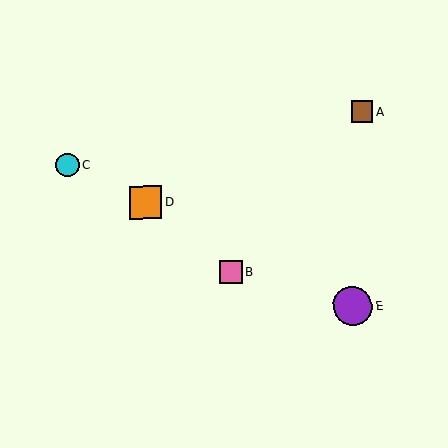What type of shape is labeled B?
Shape B is a pink square.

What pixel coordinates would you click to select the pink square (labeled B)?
Click at (231, 272) to select the pink square B.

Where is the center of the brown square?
The center of the brown square is at (362, 112).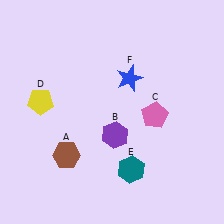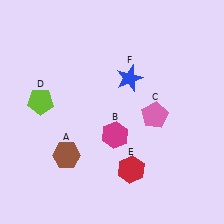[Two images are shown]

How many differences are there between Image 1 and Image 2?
There are 3 differences between the two images.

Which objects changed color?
B changed from purple to magenta. D changed from yellow to lime. E changed from teal to red.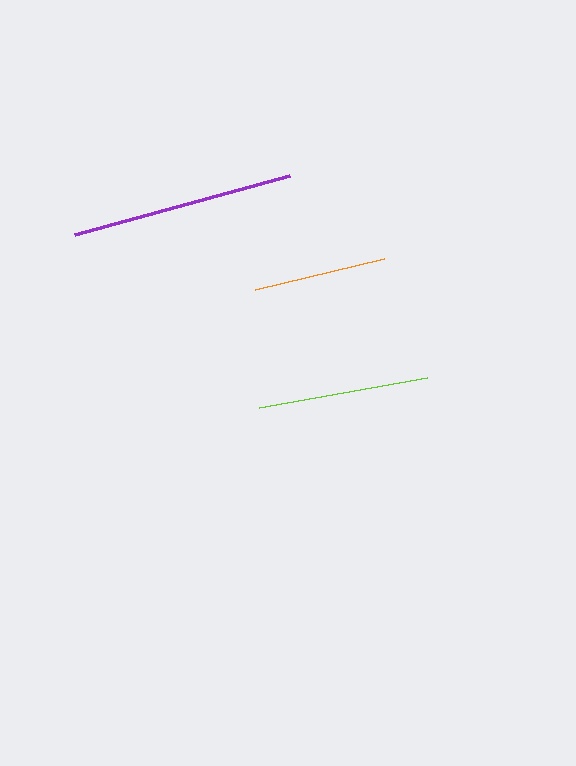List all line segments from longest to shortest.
From longest to shortest: purple, lime, orange.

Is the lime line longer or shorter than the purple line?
The purple line is longer than the lime line.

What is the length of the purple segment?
The purple segment is approximately 222 pixels long.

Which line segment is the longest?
The purple line is the longest at approximately 222 pixels.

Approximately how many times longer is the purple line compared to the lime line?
The purple line is approximately 1.3 times the length of the lime line.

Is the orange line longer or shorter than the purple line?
The purple line is longer than the orange line.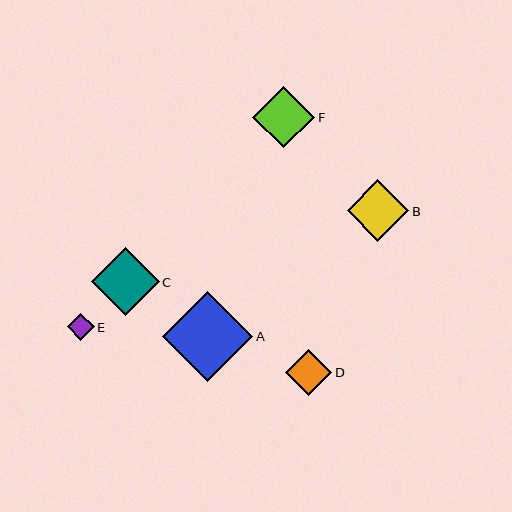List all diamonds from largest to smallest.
From largest to smallest: A, C, F, B, D, E.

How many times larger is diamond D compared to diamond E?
Diamond D is approximately 1.7 times the size of diamond E.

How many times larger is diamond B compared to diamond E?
Diamond B is approximately 2.3 times the size of diamond E.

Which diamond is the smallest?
Diamond E is the smallest with a size of approximately 27 pixels.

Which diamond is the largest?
Diamond A is the largest with a size of approximately 90 pixels.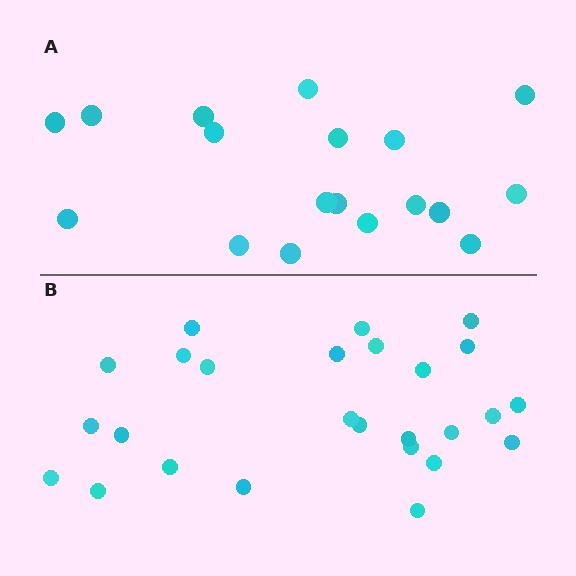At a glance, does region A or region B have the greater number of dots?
Region B (the bottom region) has more dots.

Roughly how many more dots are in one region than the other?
Region B has roughly 8 or so more dots than region A.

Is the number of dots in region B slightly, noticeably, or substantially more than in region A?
Region B has noticeably more, but not dramatically so. The ratio is roughly 1.4 to 1.